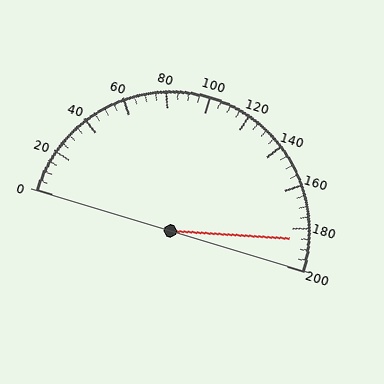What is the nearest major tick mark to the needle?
The nearest major tick mark is 180.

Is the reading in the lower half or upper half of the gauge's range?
The reading is in the upper half of the range (0 to 200).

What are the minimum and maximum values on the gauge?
The gauge ranges from 0 to 200.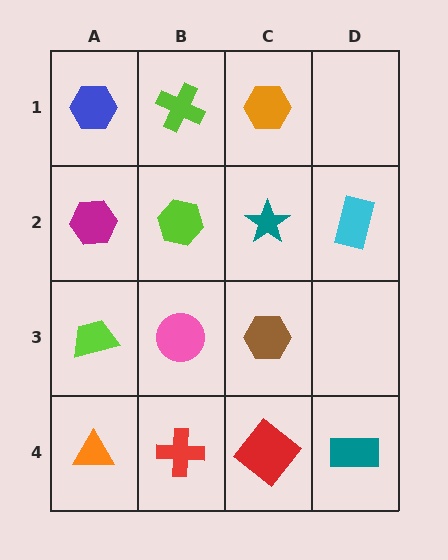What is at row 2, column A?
A magenta hexagon.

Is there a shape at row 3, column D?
No, that cell is empty.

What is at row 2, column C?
A teal star.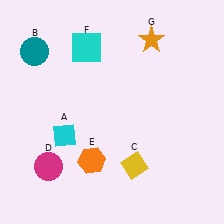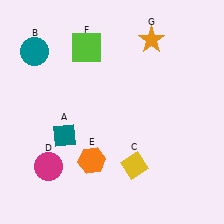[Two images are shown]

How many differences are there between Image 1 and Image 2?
There are 2 differences between the two images.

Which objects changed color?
A changed from cyan to teal. F changed from cyan to lime.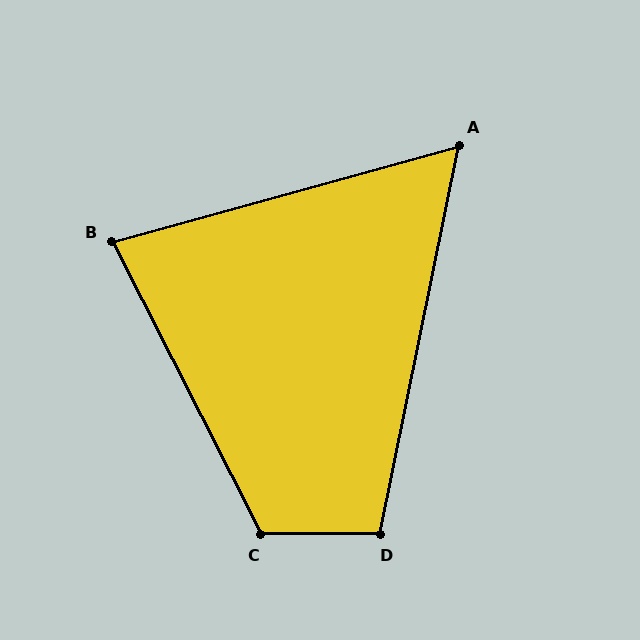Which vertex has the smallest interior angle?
A, at approximately 63 degrees.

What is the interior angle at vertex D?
Approximately 102 degrees (obtuse).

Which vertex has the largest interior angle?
C, at approximately 117 degrees.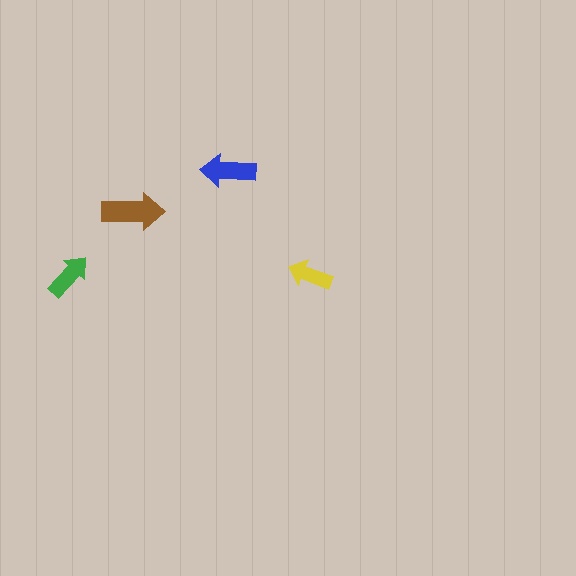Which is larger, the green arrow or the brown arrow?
The brown one.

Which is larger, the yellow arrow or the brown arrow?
The brown one.